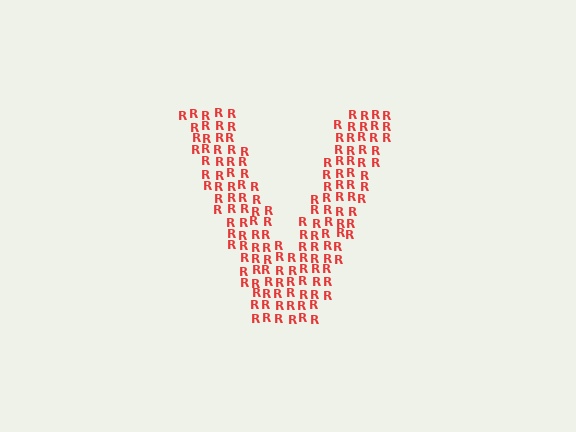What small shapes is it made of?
It is made of small letter R's.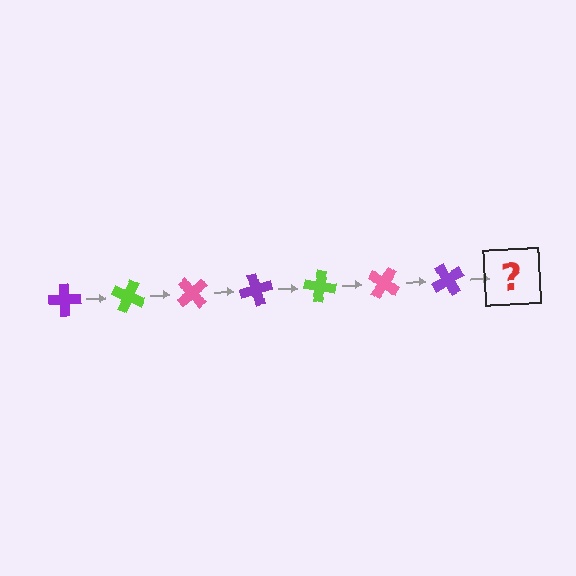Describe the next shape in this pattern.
It should be a lime cross, rotated 175 degrees from the start.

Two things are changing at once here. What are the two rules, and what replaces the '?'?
The two rules are that it rotates 25 degrees each step and the color cycles through purple, lime, and pink. The '?' should be a lime cross, rotated 175 degrees from the start.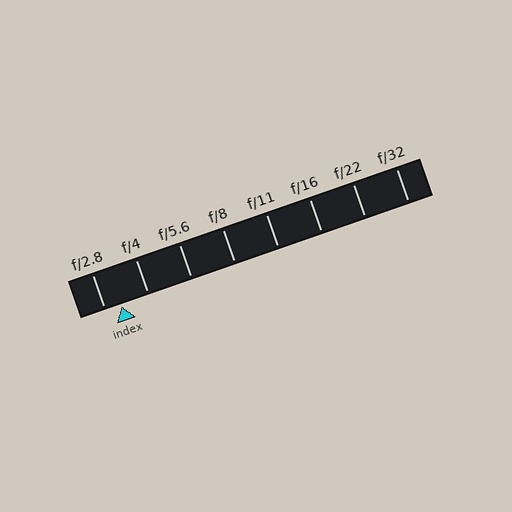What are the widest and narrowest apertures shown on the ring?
The widest aperture shown is f/2.8 and the narrowest is f/32.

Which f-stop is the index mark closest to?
The index mark is closest to f/2.8.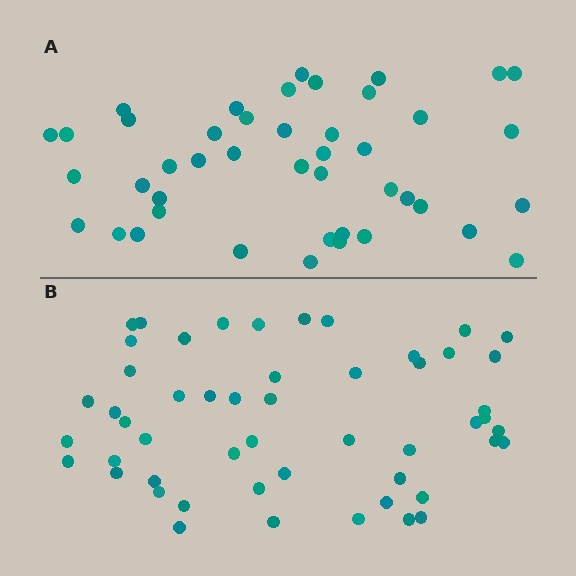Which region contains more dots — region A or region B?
Region B (the bottom region) has more dots.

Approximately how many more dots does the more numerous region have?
Region B has roughly 8 or so more dots than region A.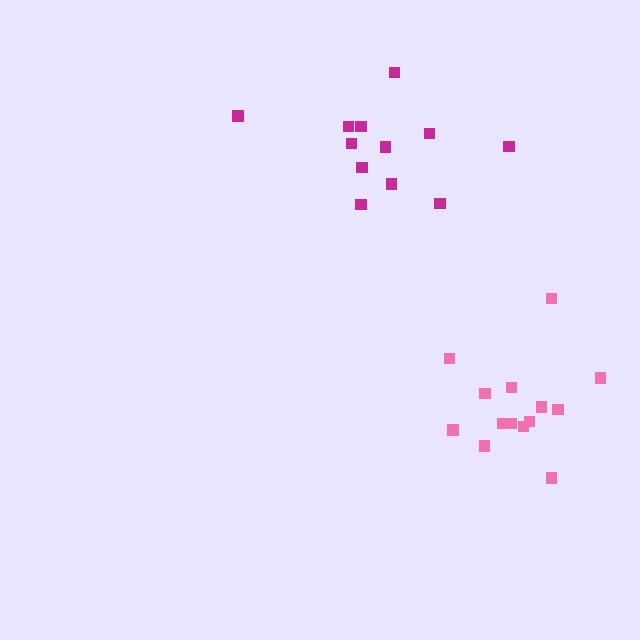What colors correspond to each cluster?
The clusters are colored: pink, magenta.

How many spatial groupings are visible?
There are 2 spatial groupings.